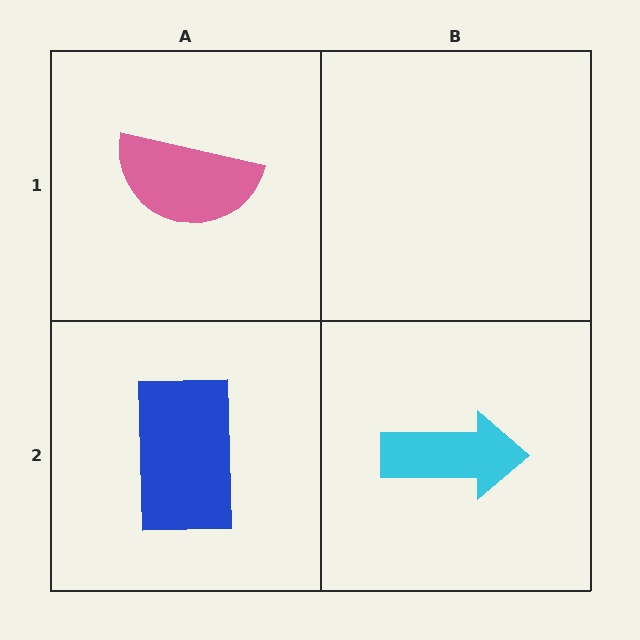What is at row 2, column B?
A cyan arrow.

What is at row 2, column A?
A blue rectangle.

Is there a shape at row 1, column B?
No, that cell is empty.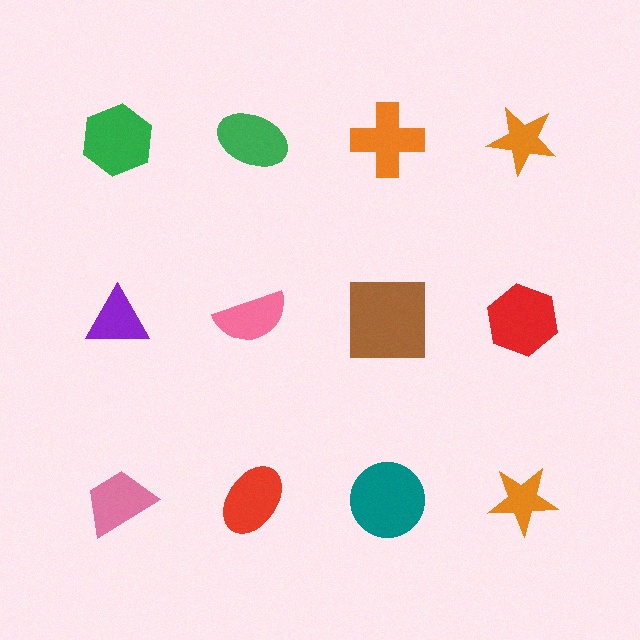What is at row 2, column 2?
A pink semicircle.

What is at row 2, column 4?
A red hexagon.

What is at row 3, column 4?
An orange star.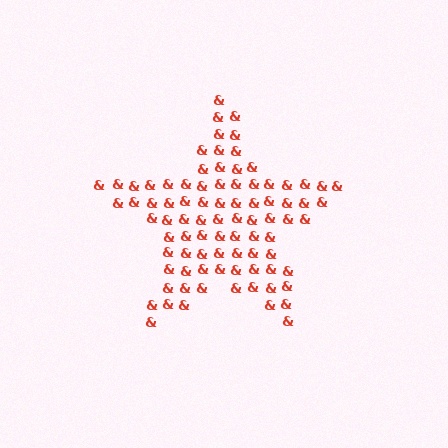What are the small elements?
The small elements are ampersands.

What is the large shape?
The large shape is a star.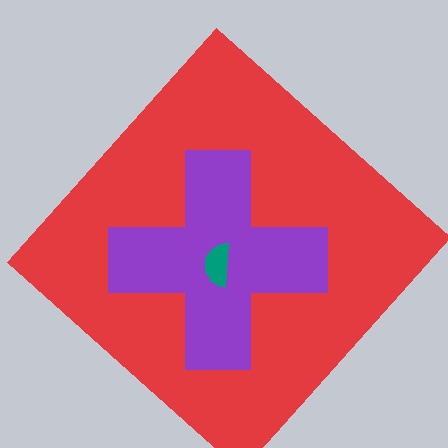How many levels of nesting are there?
3.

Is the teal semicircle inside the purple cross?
Yes.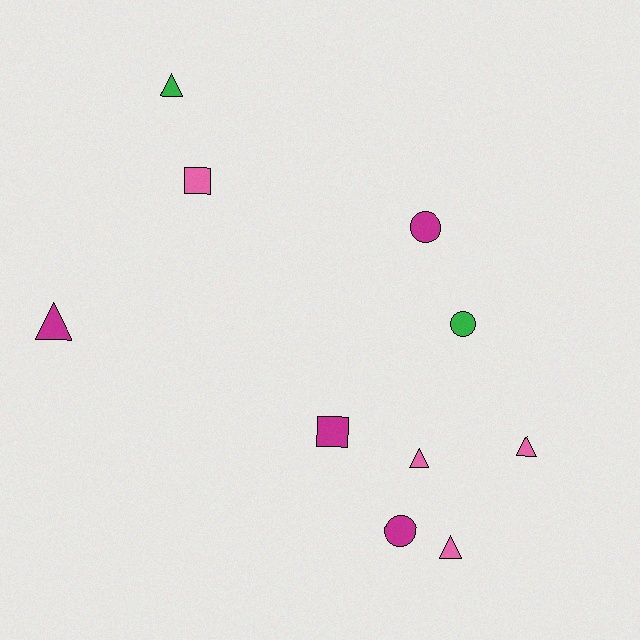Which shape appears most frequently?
Triangle, with 5 objects.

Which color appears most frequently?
Pink, with 4 objects.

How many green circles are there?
There is 1 green circle.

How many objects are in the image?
There are 10 objects.